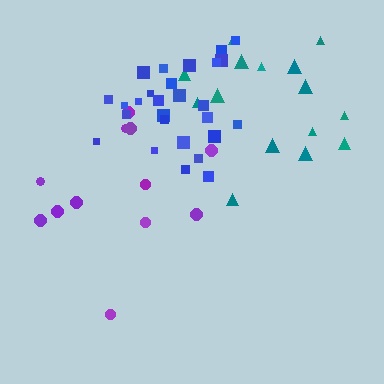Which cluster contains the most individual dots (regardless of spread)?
Blue (27).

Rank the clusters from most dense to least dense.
blue, teal, purple.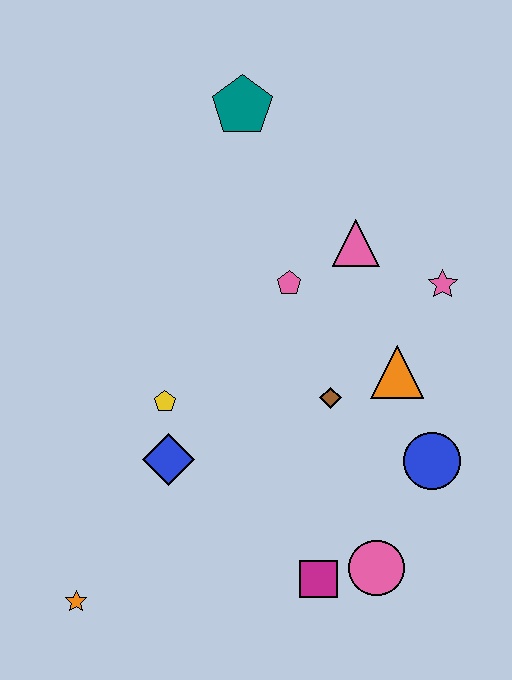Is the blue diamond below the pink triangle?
Yes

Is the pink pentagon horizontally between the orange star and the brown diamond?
Yes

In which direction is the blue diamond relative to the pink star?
The blue diamond is to the left of the pink star.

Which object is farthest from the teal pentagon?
The orange star is farthest from the teal pentagon.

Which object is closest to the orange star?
The blue diamond is closest to the orange star.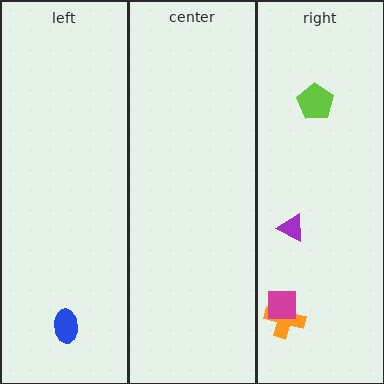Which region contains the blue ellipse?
The left region.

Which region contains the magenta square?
The right region.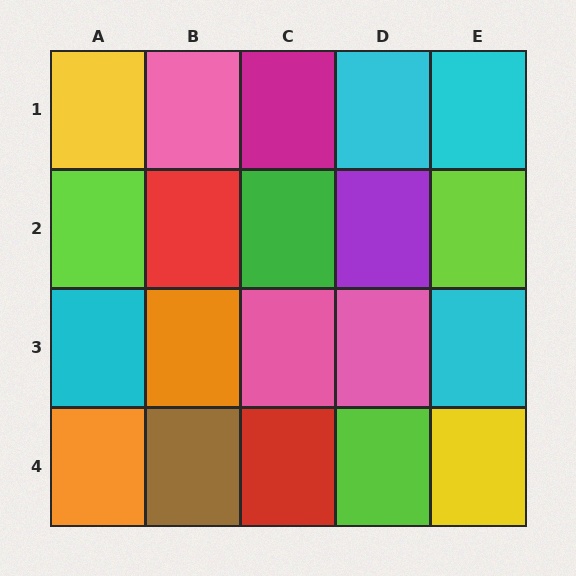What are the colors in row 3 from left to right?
Cyan, orange, pink, pink, cyan.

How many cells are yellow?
2 cells are yellow.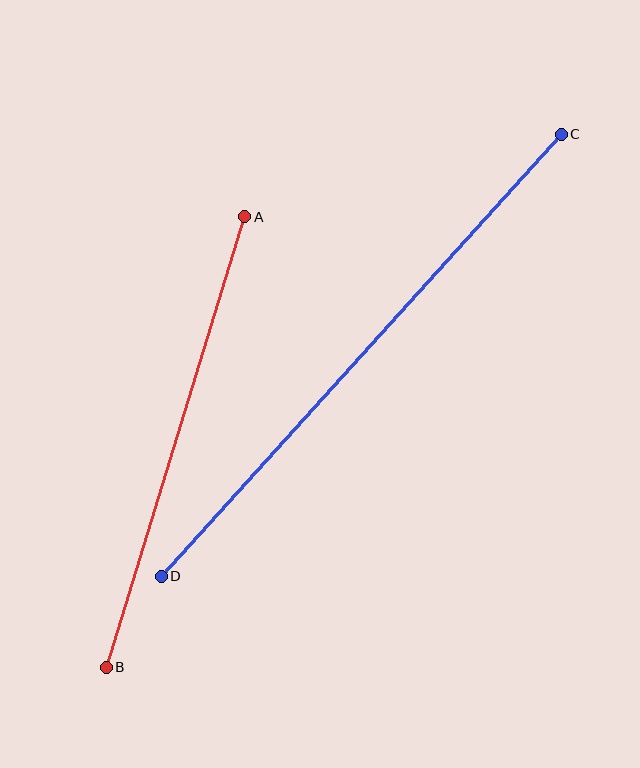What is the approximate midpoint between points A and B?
The midpoint is at approximately (175, 442) pixels.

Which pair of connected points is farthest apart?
Points C and D are farthest apart.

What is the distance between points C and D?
The distance is approximately 596 pixels.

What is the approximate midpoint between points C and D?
The midpoint is at approximately (361, 355) pixels.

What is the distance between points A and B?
The distance is approximately 471 pixels.